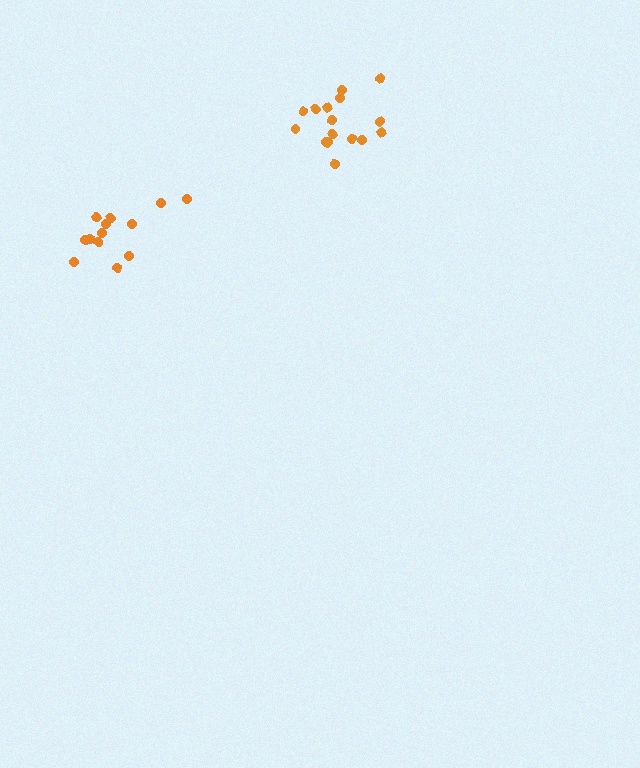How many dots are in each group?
Group 1: 13 dots, Group 2: 16 dots (29 total).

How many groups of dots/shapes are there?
There are 2 groups.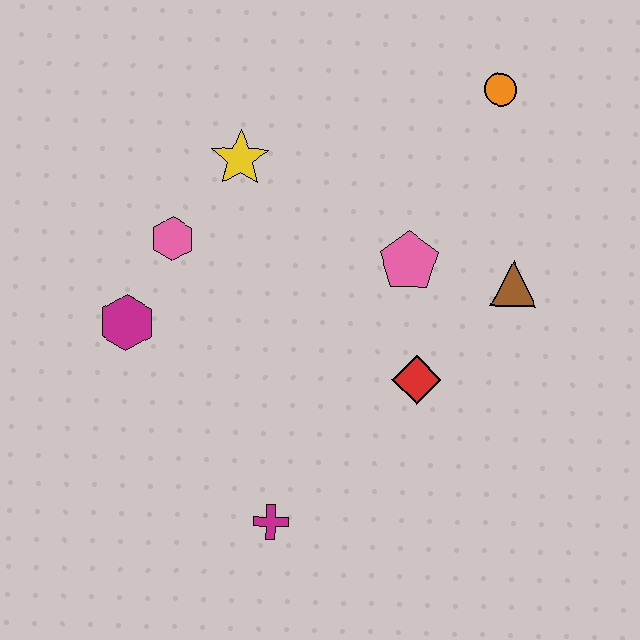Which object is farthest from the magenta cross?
The orange circle is farthest from the magenta cross.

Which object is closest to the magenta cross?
The red diamond is closest to the magenta cross.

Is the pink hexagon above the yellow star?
No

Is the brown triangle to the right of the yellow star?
Yes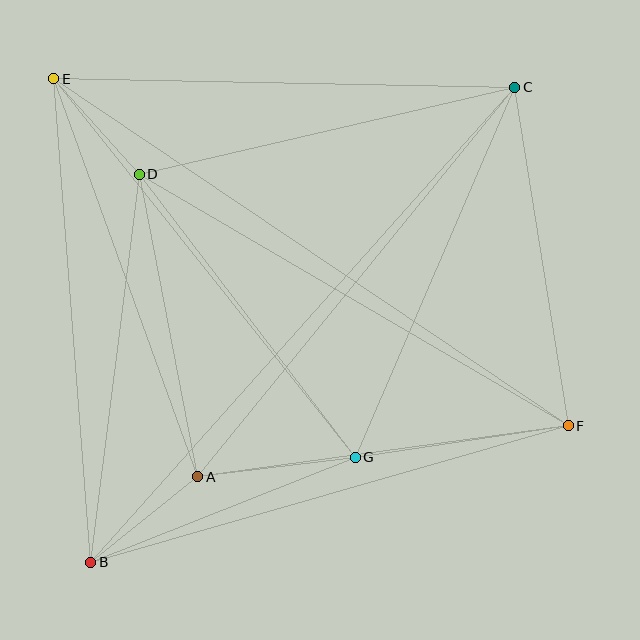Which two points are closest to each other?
Points D and E are closest to each other.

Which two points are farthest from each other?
Points B and C are farthest from each other.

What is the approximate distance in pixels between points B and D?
The distance between B and D is approximately 391 pixels.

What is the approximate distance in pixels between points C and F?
The distance between C and F is approximately 343 pixels.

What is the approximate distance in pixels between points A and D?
The distance between A and D is approximately 308 pixels.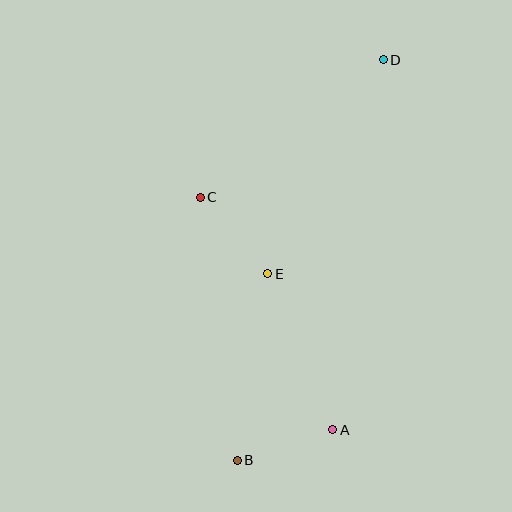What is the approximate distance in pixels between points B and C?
The distance between B and C is approximately 266 pixels.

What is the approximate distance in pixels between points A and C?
The distance between A and C is approximately 268 pixels.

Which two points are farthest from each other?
Points B and D are farthest from each other.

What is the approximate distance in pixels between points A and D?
The distance between A and D is approximately 374 pixels.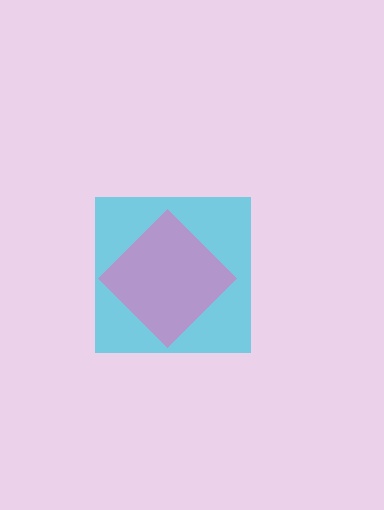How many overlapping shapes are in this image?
There are 2 overlapping shapes in the image.